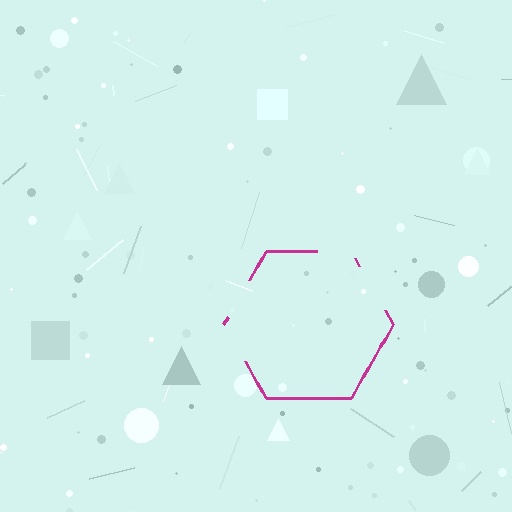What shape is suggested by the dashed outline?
The dashed outline suggests a hexagon.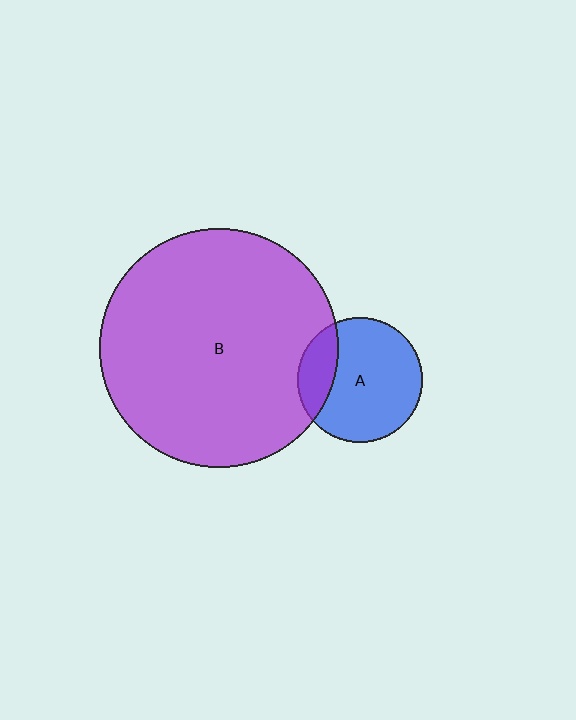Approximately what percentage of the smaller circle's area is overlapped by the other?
Approximately 20%.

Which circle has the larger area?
Circle B (purple).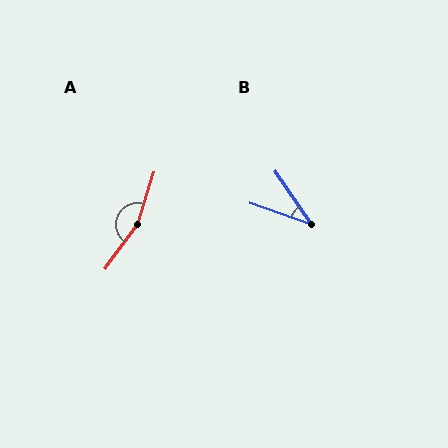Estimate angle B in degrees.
Approximately 36 degrees.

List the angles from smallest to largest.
B (36°), A (161°).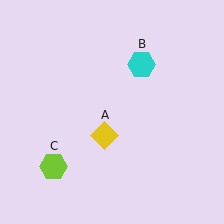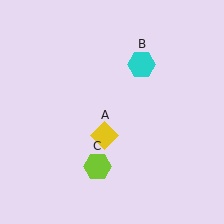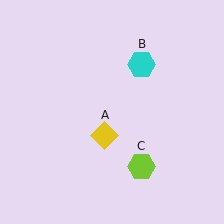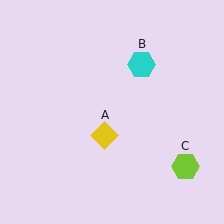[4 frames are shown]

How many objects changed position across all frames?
1 object changed position: lime hexagon (object C).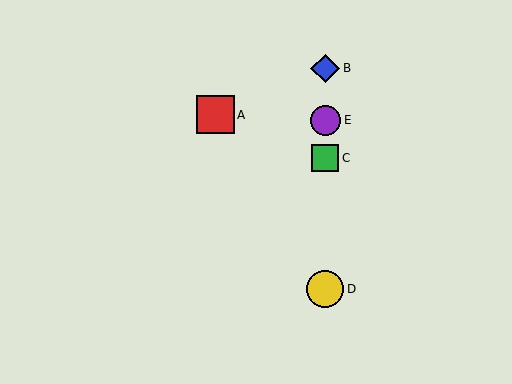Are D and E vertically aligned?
Yes, both are at x≈325.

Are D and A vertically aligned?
No, D is at x≈325 and A is at x≈215.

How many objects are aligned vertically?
4 objects (B, C, D, E) are aligned vertically.